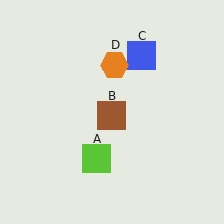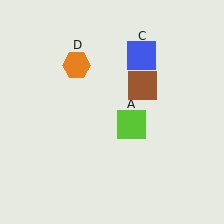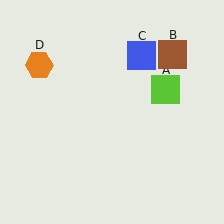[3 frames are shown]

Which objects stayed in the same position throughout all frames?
Blue square (object C) remained stationary.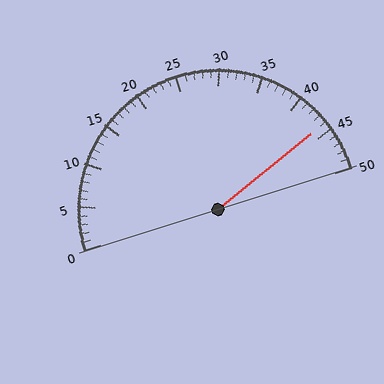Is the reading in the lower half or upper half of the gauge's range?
The reading is in the upper half of the range (0 to 50).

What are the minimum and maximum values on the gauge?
The gauge ranges from 0 to 50.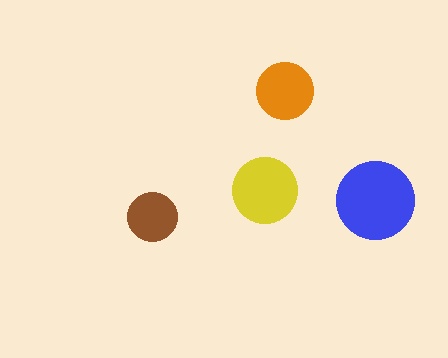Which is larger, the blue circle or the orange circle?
The blue one.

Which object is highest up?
The orange circle is topmost.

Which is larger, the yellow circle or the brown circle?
The yellow one.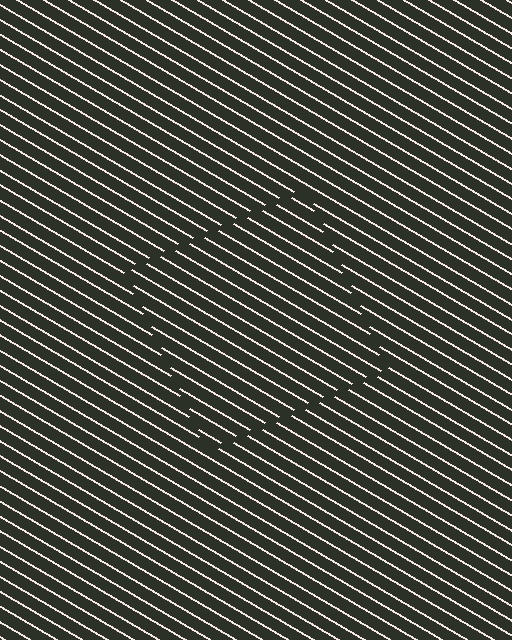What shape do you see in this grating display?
An illusory square. The interior of the shape contains the same grating, shifted by half a period — the contour is defined by the phase discontinuity where line-ends from the inner and outer gratings abut.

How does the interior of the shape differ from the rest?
The interior of the shape contains the same grating, shifted by half a period — the contour is defined by the phase discontinuity where line-ends from the inner and outer gratings abut.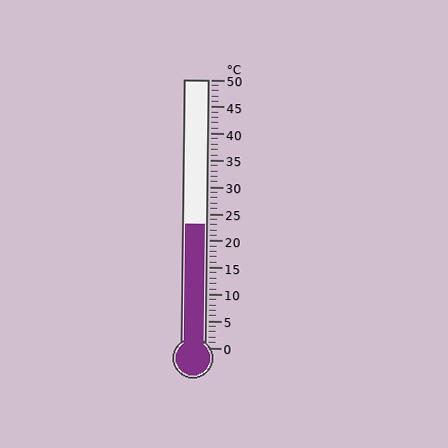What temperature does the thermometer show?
The thermometer shows approximately 23°C.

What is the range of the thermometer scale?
The thermometer scale ranges from 0°C to 50°C.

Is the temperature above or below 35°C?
The temperature is below 35°C.